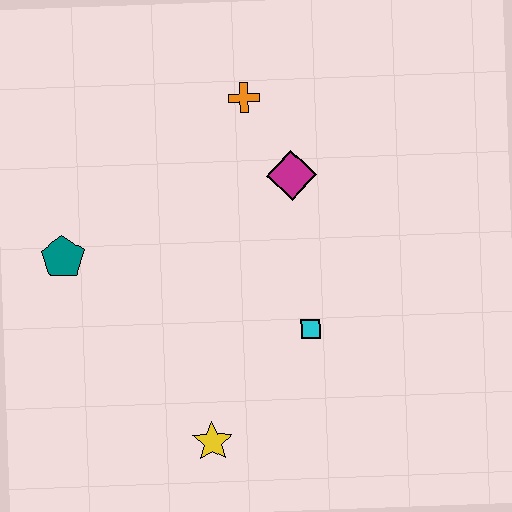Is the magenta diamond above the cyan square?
Yes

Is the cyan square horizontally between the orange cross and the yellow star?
No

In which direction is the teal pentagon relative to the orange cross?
The teal pentagon is to the left of the orange cross.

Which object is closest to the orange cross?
The magenta diamond is closest to the orange cross.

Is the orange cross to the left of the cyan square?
Yes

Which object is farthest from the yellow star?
The orange cross is farthest from the yellow star.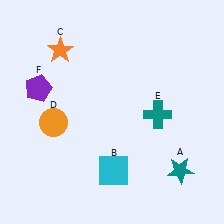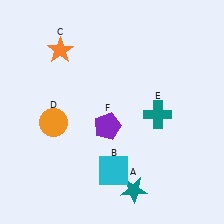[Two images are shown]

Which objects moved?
The objects that moved are: the teal star (A), the purple pentagon (F).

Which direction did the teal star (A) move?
The teal star (A) moved left.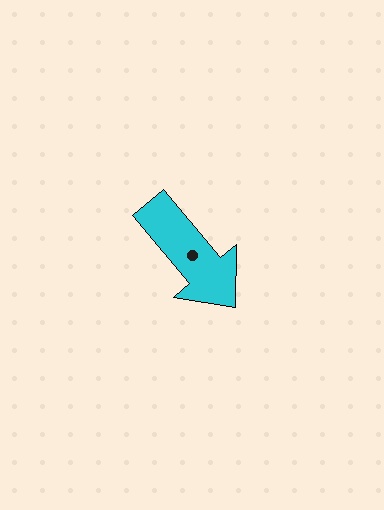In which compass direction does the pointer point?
Southeast.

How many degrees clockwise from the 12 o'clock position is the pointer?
Approximately 140 degrees.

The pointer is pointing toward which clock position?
Roughly 5 o'clock.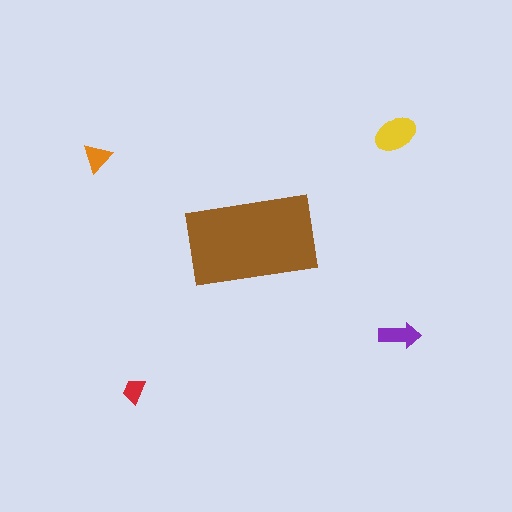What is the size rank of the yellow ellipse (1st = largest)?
2nd.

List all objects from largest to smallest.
The brown rectangle, the yellow ellipse, the purple arrow, the orange triangle, the red trapezoid.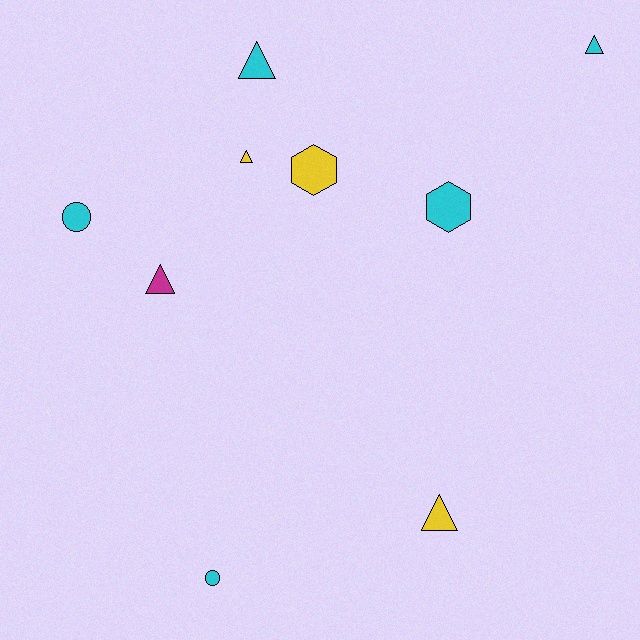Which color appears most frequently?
Cyan, with 5 objects.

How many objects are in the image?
There are 9 objects.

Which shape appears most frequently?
Triangle, with 5 objects.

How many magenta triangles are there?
There is 1 magenta triangle.